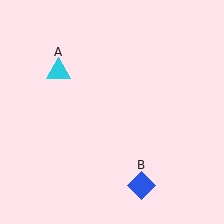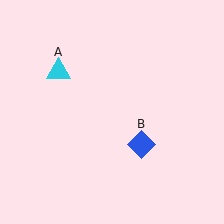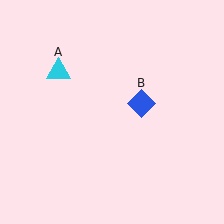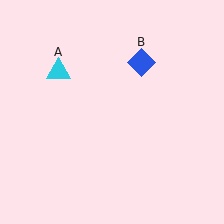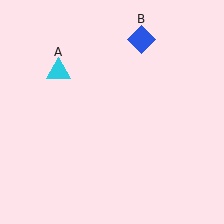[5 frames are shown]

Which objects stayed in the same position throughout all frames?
Cyan triangle (object A) remained stationary.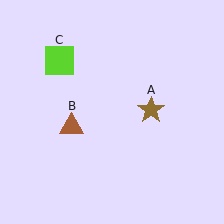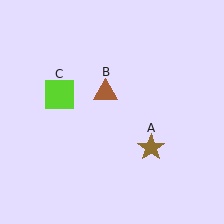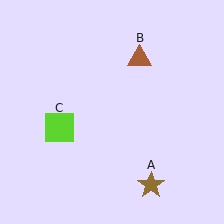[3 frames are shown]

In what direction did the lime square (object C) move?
The lime square (object C) moved down.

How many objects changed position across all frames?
3 objects changed position: brown star (object A), brown triangle (object B), lime square (object C).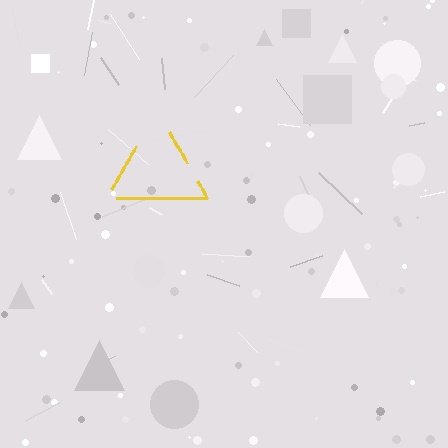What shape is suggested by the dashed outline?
The dashed outline suggests a triangle.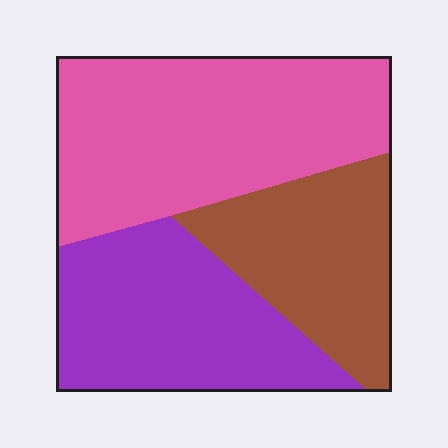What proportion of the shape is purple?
Purple covers roughly 30% of the shape.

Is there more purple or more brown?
Purple.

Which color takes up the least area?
Brown, at roughly 25%.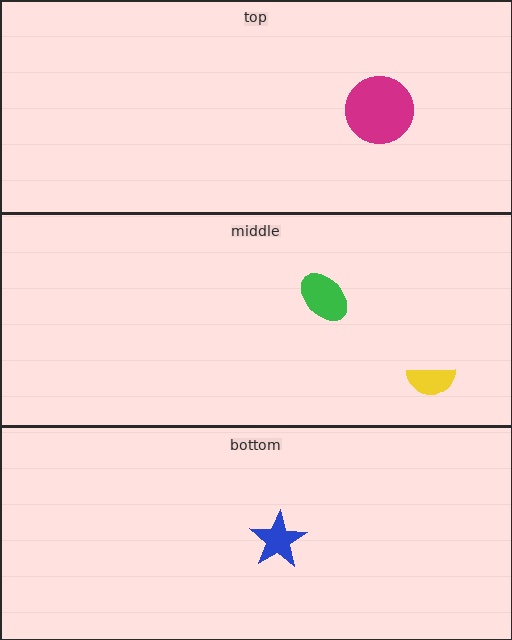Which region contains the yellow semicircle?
The middle region.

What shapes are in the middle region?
The green ellipse, the yellow semicircle.